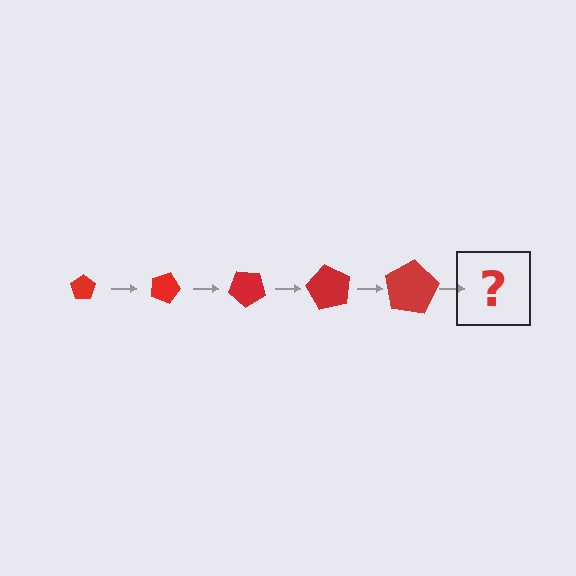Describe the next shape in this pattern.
It should be a pentagon, larger than the previous one and rotated 100 degrees from the start.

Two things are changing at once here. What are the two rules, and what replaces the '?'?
The two rules are that the pentagon grows larger each step and it rotates 20 degrees each step. The '?' should be a pentagon, larger than the previous one and rotated 100 degrees from the start.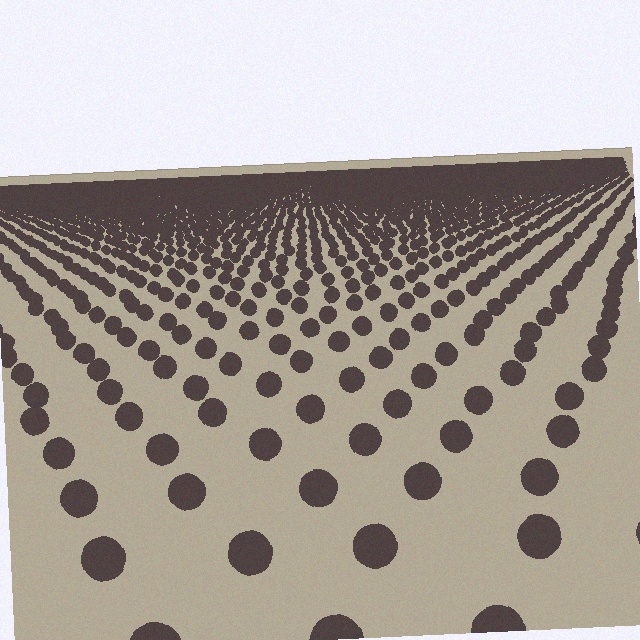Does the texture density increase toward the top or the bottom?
Density increases toward the top.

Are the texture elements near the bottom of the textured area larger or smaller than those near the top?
Larger. Near the bottom, elements are closer to the viewer and appear at a bigger on-screen size.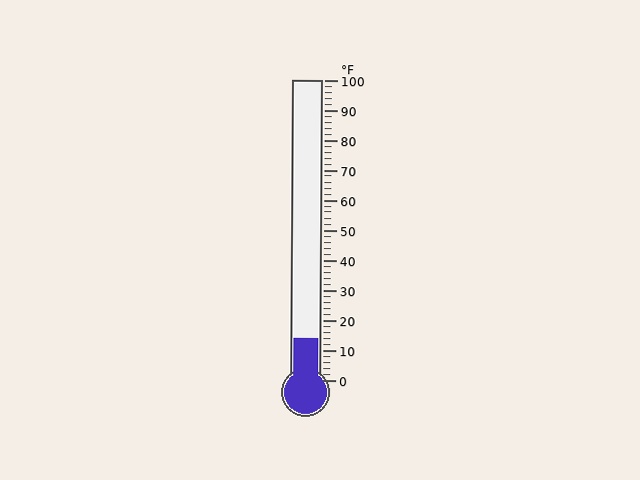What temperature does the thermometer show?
The thermometer shows approximately 14°F.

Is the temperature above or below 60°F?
The temperature is below 60°F.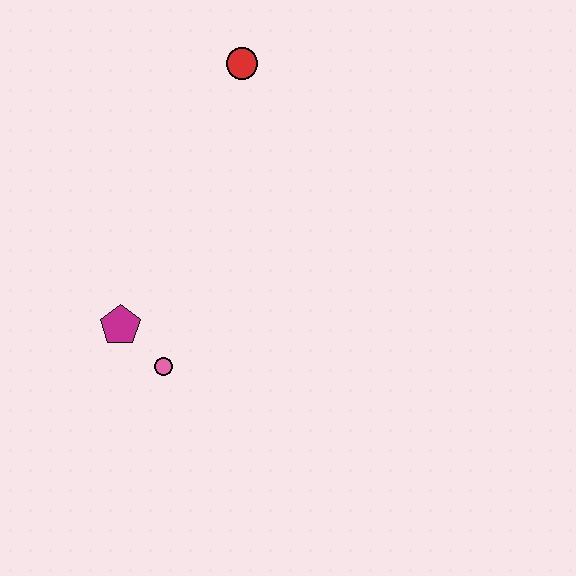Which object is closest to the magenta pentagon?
The pink circle is closest to the magenta pentagon.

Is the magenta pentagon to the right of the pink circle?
No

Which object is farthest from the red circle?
The pink circle is farthest from the red circle.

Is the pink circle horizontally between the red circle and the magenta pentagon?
Yes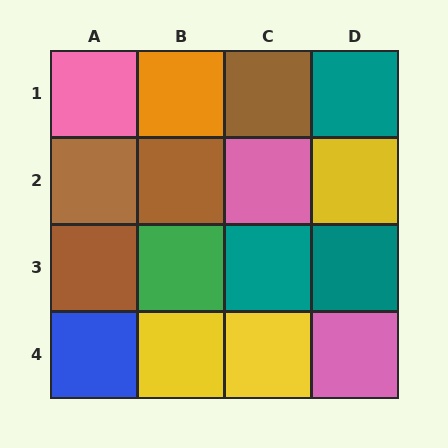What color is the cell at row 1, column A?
Pink.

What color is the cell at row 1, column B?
Orange.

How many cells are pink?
3 cells are pink.